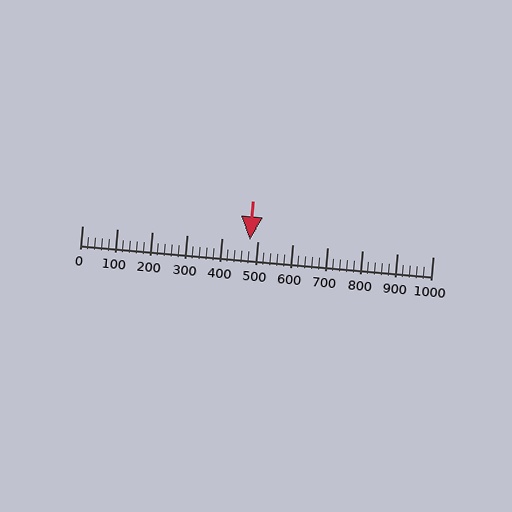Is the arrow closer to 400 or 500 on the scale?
The arrow is closer to 500.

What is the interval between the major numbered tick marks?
The major tick marks are spaced 100 units apart.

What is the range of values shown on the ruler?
The ruler shows values from 0 to 1000.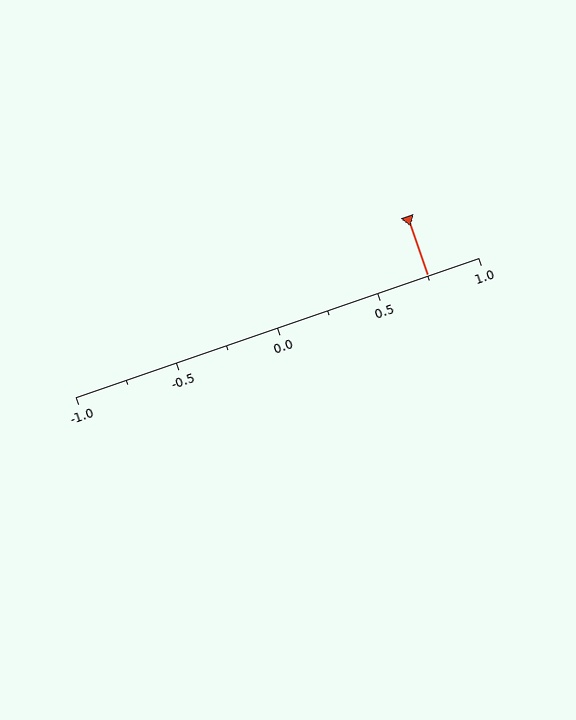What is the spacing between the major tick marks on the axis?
The major ticks are spaced 0.5 apart.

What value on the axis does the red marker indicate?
The marker indicates approximately 0.75.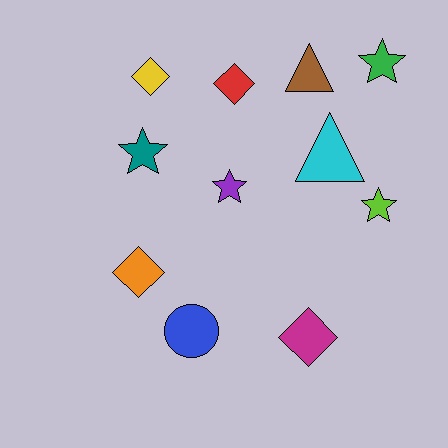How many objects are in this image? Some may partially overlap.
There are 11 objects.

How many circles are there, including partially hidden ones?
There is 1 circle.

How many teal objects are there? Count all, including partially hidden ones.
There is 1 teal object.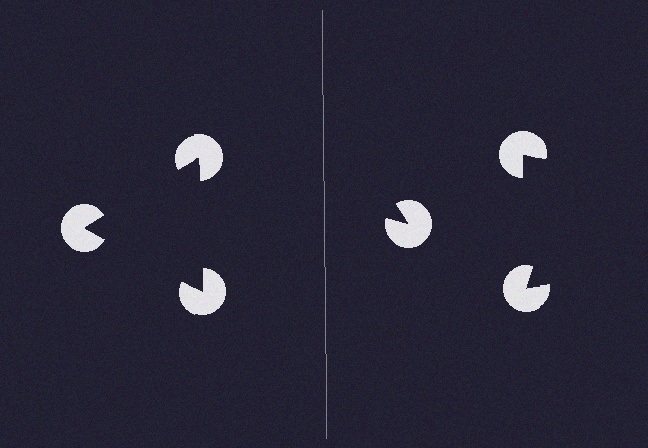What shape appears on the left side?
An illusory triangle.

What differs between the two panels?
The pac-man discs are positioned identically on both sides; only the wedge orientations differ. On the left they align to a triangle; on the right they are misaligned.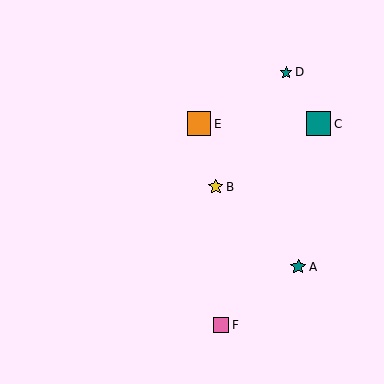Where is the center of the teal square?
The center of the teal square is at (319, 124).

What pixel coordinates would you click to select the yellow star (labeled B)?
Click at (216, 187) to select the yellow star B.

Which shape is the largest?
The teal square (labeled C) is the largest.